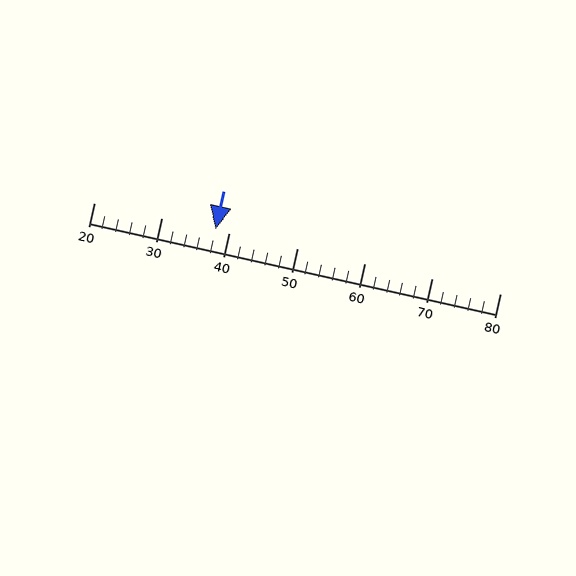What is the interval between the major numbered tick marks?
The major tick marks are spaced 10 units apart.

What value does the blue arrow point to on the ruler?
The blue arrow points to approximately 38.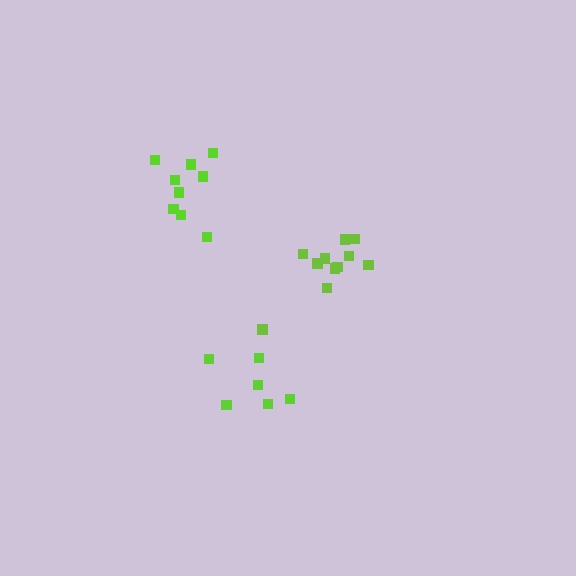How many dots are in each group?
Group 1: 9 dots, Group 2: 11 dots, Group 3: 6 dots (26 total).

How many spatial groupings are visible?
There are 3 spatial groupings.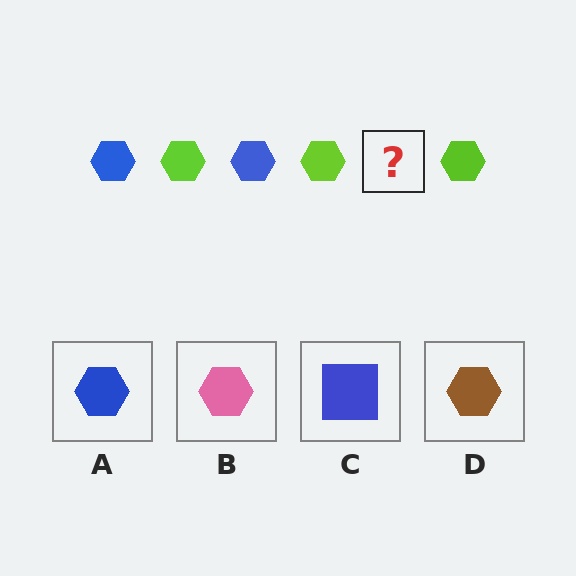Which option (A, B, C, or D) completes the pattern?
A.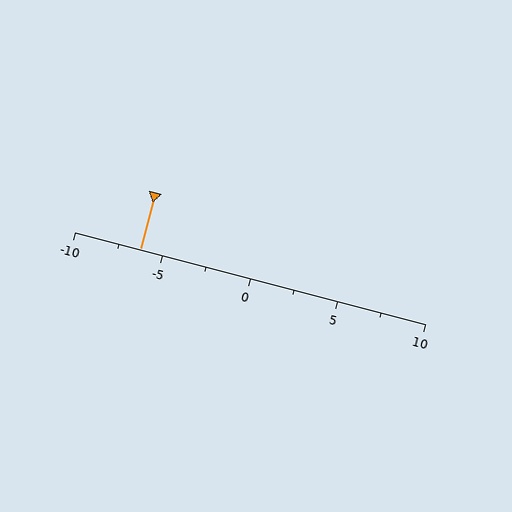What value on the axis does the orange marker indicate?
The marker indicates approximately -6.2.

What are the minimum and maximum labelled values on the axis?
The axis runs from -10 to 10.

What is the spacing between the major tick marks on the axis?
The major ticks are spaced 5 apart.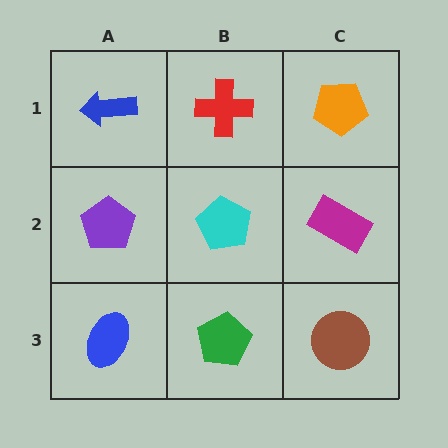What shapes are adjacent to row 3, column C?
A magenta rectangle (row 2, column C), a green pentagon (row 3, column B).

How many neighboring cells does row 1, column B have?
3.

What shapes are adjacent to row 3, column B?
A cyan pentagon (row 2, column B), a blue ellipse (row 3, column A), a brown circle (row 3, column C).